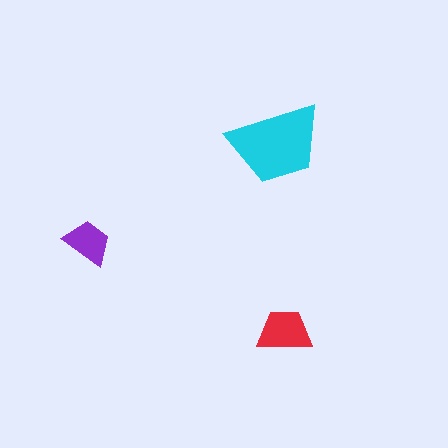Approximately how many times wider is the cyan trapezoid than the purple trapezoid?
About 2 times wider.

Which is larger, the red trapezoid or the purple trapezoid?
The red one.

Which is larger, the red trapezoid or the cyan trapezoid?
The cyan one.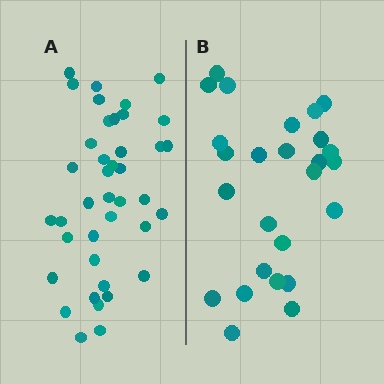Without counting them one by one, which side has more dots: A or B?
Region A (the left region) has more dots.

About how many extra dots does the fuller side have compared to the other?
Region A has approximately 15 more dots than region B.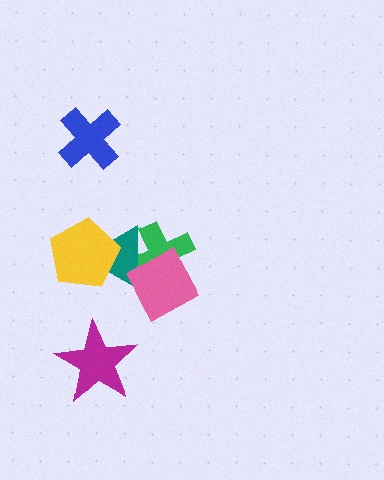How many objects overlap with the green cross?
2 objects overlap with the green cross.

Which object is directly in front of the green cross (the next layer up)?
The teal triangle is directly in front of the green cross.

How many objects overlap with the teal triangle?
3 objects overlap with the teal triangle.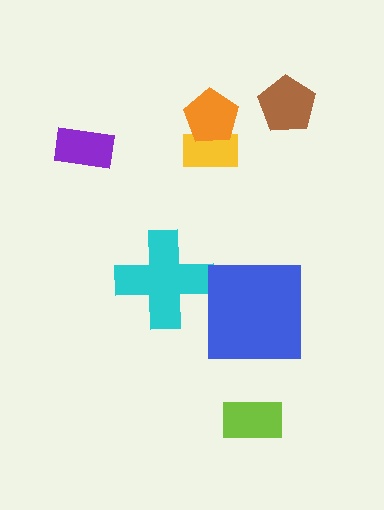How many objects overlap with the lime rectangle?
0 objects overlap with the lime rectangle.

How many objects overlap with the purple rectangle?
0 objects overlap with the purple rectangle.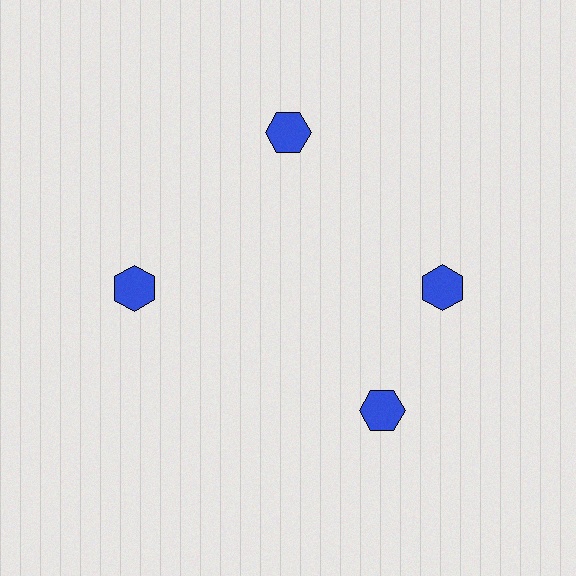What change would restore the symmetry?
The symmetry would be restored by rotating it back into even spacing with its neighbors so that all 4 hexagons sit at equal angles and equal distance from the center.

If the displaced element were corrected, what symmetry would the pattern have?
It would have 4-fold rotational symmetry — the pattern would map onto itself every 90 degrees.